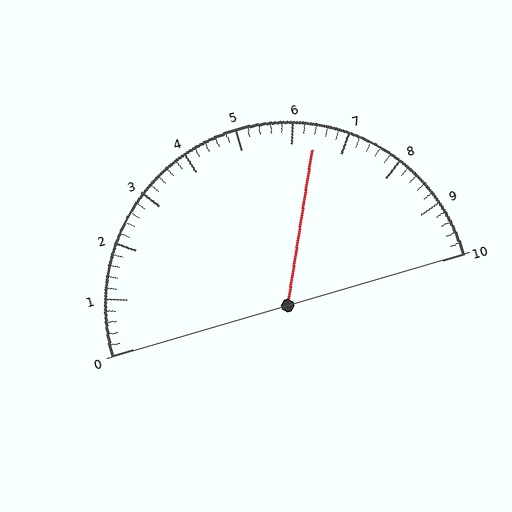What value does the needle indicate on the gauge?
The needle indicates approximately 6.4.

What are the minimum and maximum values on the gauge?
The gauge ranges from 0 to 10.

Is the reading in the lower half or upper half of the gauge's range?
The reading is in the upper half of the range (0 to 10).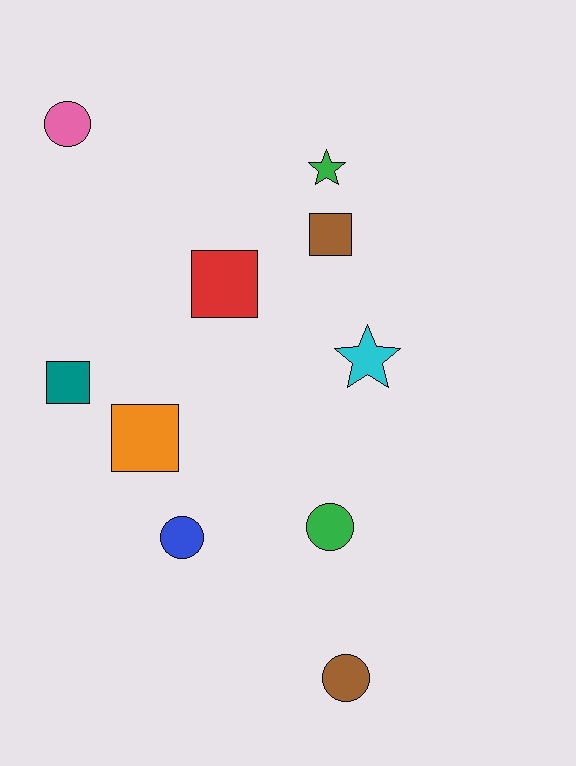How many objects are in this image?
There are 10 objects.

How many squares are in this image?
There are 4 squares.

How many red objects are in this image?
There is 1 red object.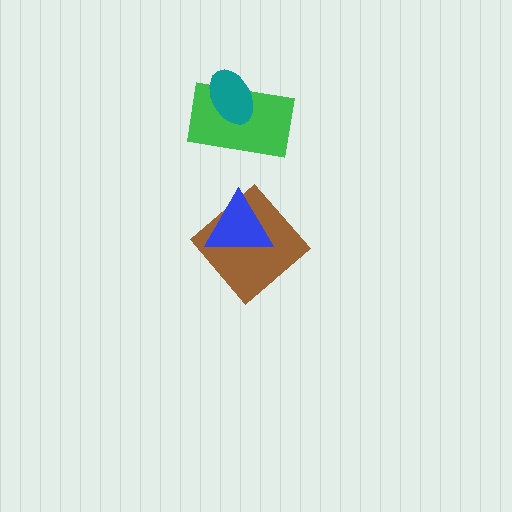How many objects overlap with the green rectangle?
1 object overlaps with the green rectangle.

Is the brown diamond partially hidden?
Yes, it is partially covered by another shape.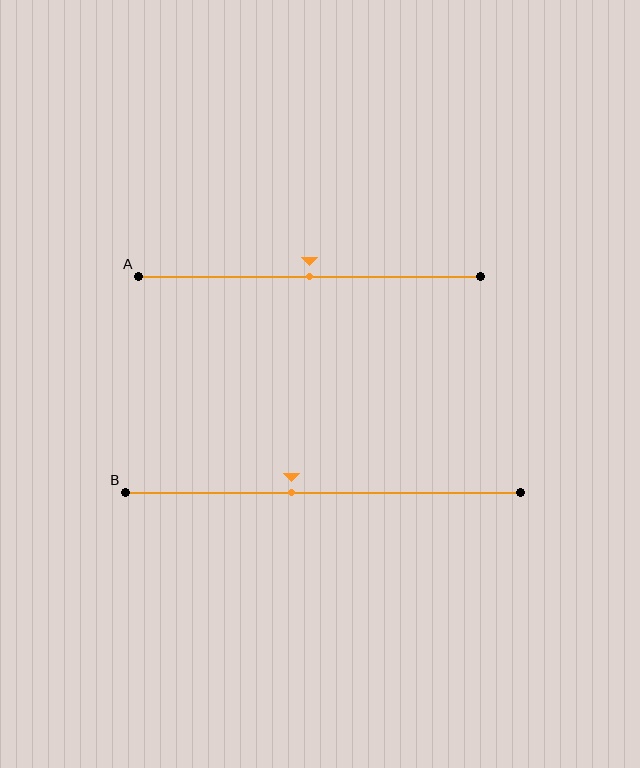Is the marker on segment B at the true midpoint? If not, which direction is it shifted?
No, the marker on segment B is shifted to the left by about 8% of the segment length.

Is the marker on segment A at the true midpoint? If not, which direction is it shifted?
Yes, the marker on segment A is at the true midpoint.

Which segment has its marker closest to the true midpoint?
Segment A has its marker closest to the true midpoint.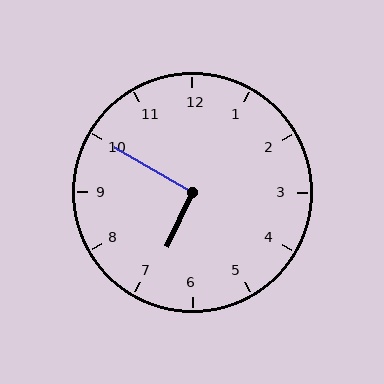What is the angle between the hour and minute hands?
Approximately 95 degrees.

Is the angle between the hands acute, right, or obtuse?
It is right.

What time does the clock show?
6:50.